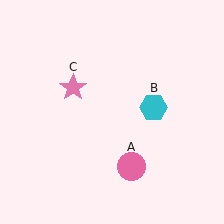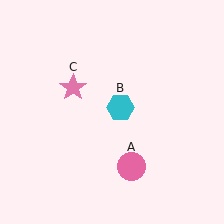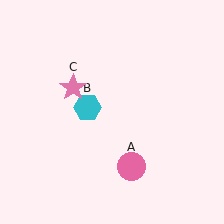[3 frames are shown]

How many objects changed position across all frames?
1 object changed position: cyan hexagon (object B).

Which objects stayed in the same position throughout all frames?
Pink circle (object A) and pink star (object C) remained stationary.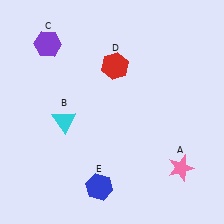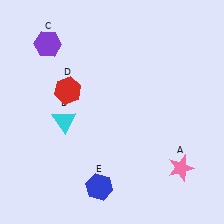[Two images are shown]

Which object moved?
The red hexagon (D) moved left.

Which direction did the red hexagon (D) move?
The red hexagon (D) moved left.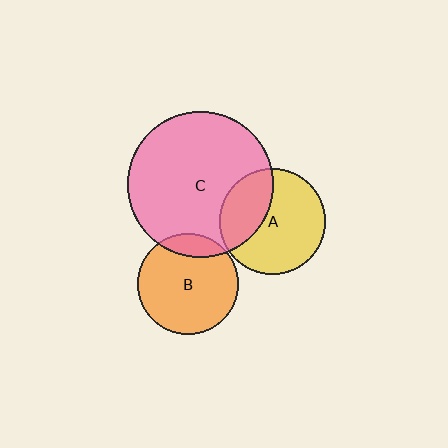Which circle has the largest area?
Circle C (pink).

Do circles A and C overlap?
Yes.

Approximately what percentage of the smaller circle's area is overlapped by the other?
Approximately 35%.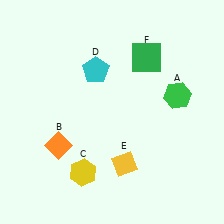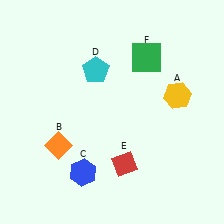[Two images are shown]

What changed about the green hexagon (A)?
In Image 1, A is green. In Image 2, it changed to yellow.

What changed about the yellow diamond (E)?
In Image 1, E is yellow. In Image 2, it changed to red.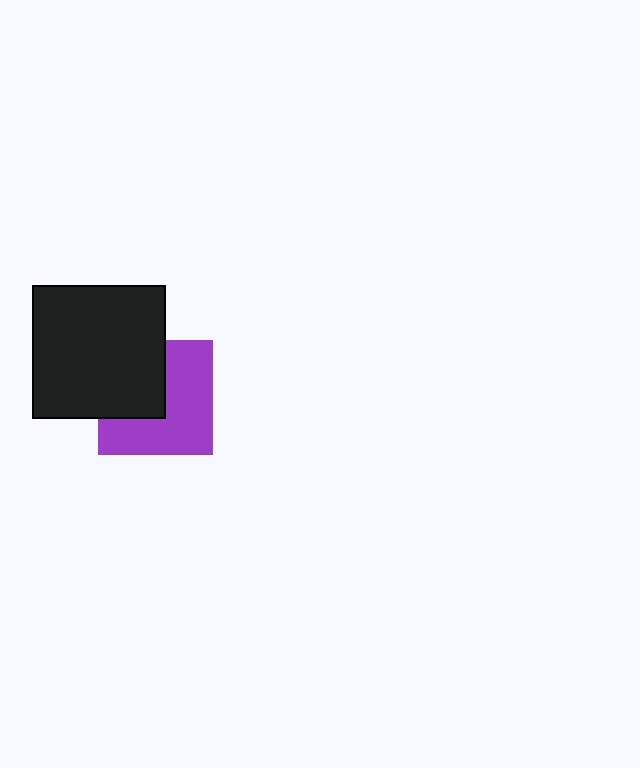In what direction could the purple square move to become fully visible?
The purple square could move toward the lower-right. That would shift it out from behind the black square entirely.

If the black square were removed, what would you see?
You would see the complete purple square.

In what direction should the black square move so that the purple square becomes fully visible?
The black square should move toward the upper-left. That is the shortest direction to clear the overlap and leave the purple square fully visible.